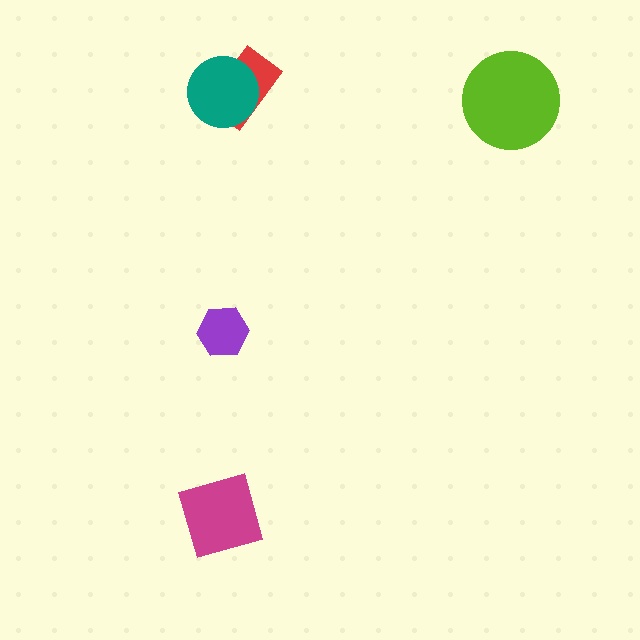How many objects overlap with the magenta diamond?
0 objects overlap with the magenta diamond.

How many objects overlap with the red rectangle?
1 object overlaps with the red rectangle.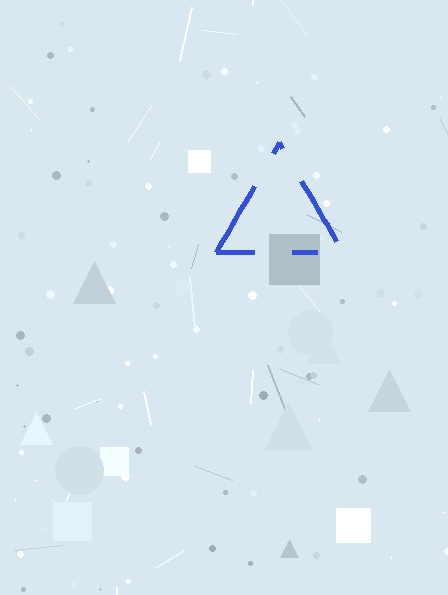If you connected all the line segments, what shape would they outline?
They would outline a triangle.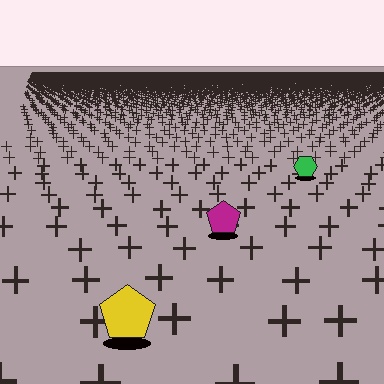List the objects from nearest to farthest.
From nearest to farthest: the yellow pentagon, the magenta pentagon, the green hexagon.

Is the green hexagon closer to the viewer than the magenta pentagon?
No. The magenta pentagon is closer — you can tell from the texture gradient: the ground texture is coarser near it.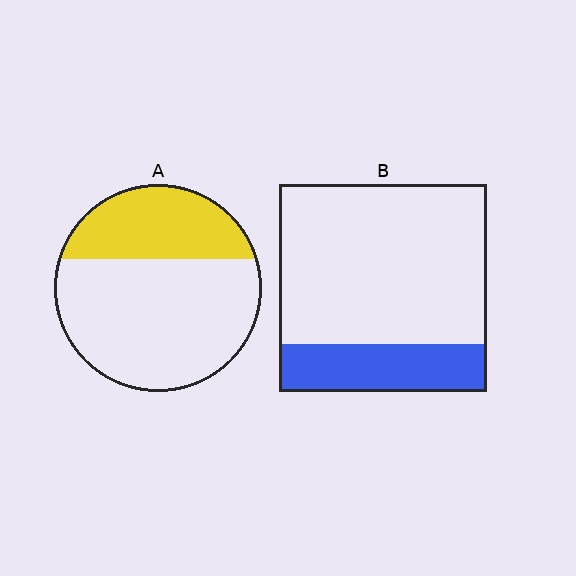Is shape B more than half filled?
No.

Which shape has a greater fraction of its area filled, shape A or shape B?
Shape A.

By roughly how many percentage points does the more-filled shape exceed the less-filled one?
By roughly 10 percentage points (A over B).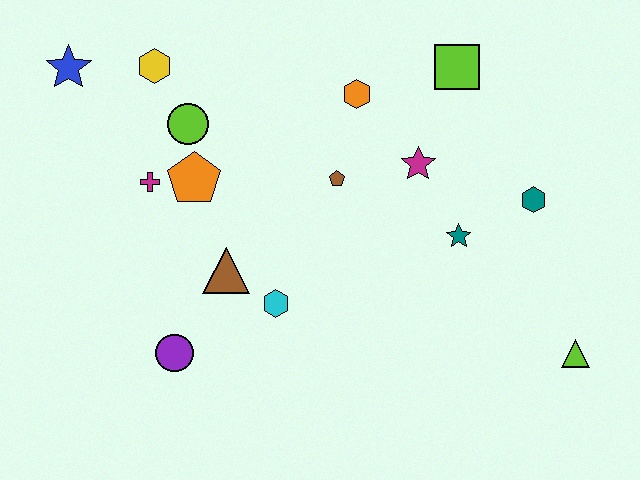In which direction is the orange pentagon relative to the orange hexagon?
The orange pentagon is to the left of the orange hexagon.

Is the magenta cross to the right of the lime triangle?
No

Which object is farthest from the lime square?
The purple circle is farthest from the lime square.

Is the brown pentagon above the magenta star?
No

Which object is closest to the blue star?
The yellow hexagon is closest to the blue star.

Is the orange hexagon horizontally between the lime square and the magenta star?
No